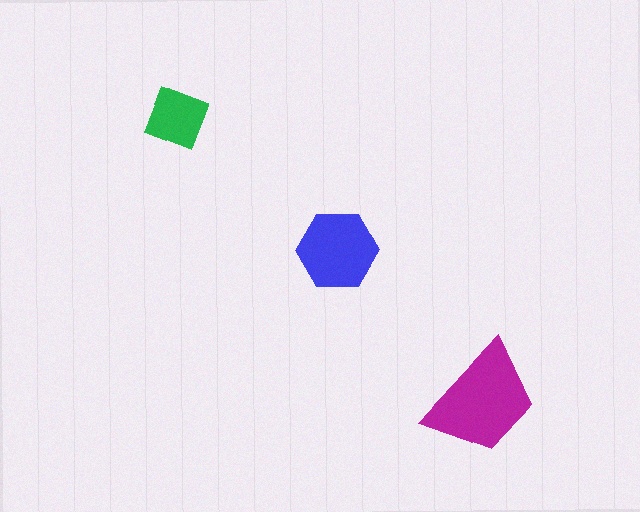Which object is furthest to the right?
The magenta trapezoid is rightmost.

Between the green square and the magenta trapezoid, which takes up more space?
The magenta trapezoid.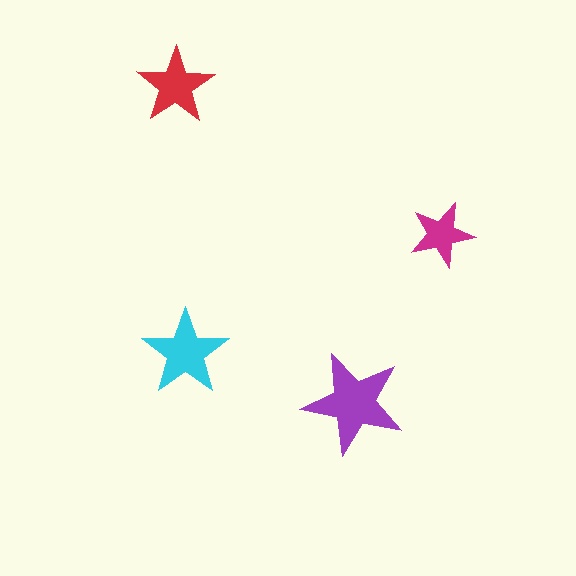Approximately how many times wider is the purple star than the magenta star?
About 1.5 times wider.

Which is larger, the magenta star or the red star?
The red one.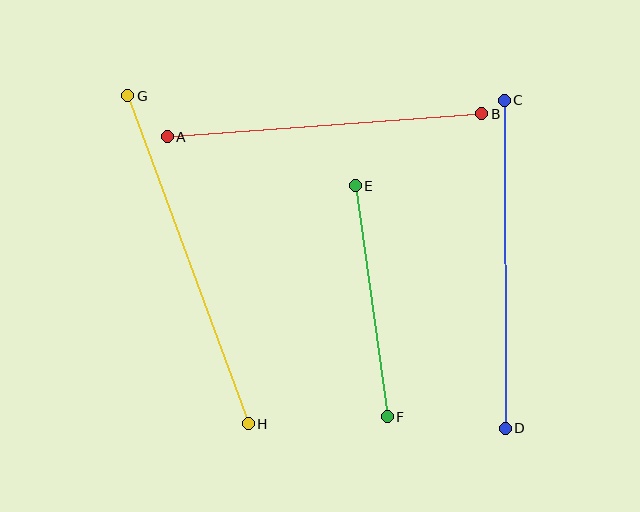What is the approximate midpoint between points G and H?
The midpoint is at approximately (188, 260) pixels.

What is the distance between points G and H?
The distance is approximately 349 pixels.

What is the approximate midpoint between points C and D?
The midpoint is at approximately (505, 264) pixels.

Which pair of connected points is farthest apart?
Points G and H are farthest apart.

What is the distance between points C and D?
The distance is approximately 328 pixels.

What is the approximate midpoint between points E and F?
The midpoint is at approximately (371, 301) pixels.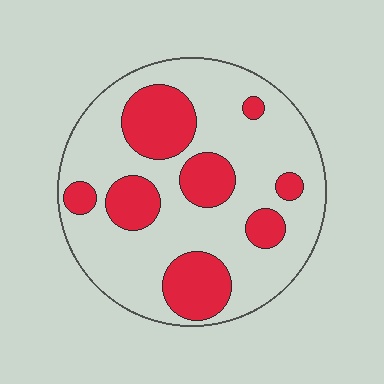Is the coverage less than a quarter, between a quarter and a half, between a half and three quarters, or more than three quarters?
Between a quarter and a half.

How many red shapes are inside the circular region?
8.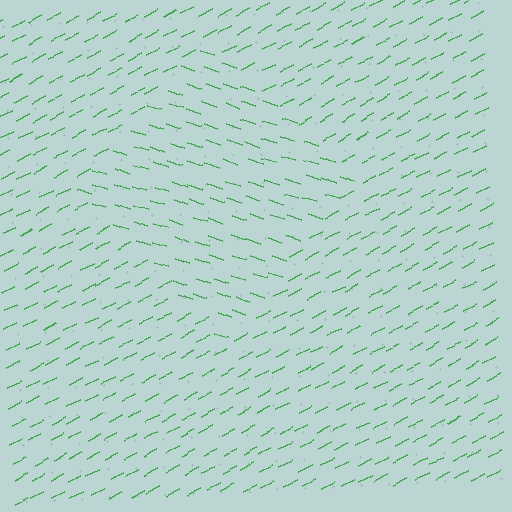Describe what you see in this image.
The image is filled with small green line segments. A diamond region in the image has lines oriented differently from the surrounding lines, creating a visible texture boundary.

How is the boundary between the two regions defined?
The boundary is defined purely by a change in line orientation (approximately 45 degrees difference). All lines are the same color and thickness.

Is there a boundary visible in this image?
Yes, there is a texture boundary formed by a change in line orientation.